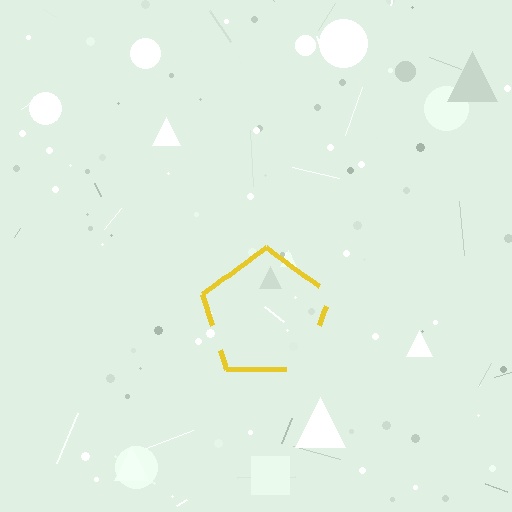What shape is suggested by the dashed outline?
The dashed outline suggests a pentagon.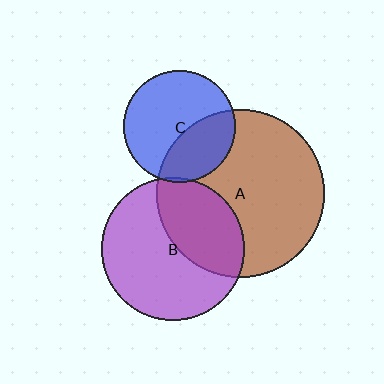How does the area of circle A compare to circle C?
Approximately 2.3 times.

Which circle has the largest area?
Circle A (brown).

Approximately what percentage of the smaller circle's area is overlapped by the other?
Approximately 40%.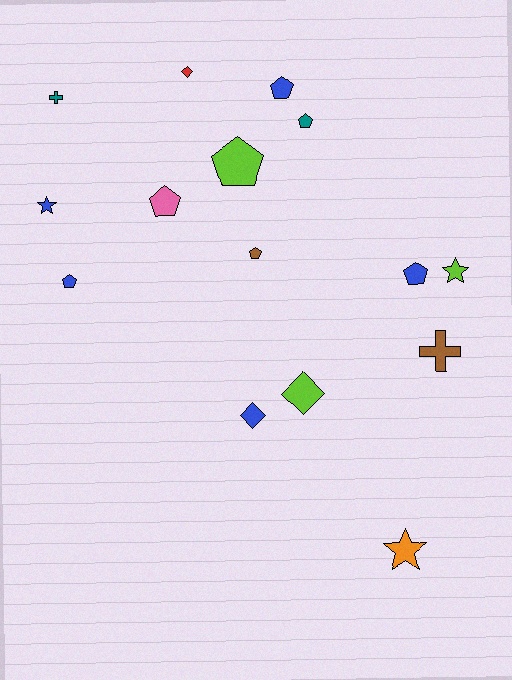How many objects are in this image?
There are 15 objects.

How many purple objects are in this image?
There are no purple objects.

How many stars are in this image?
There are 3 stars.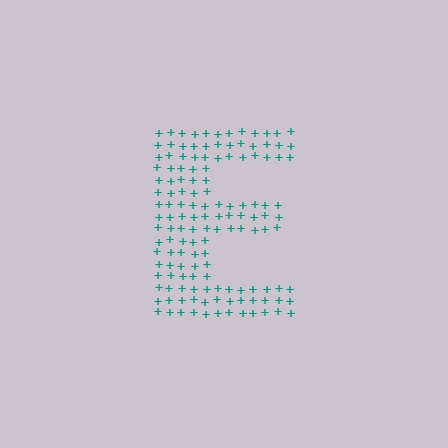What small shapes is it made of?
It is made of small plus signs.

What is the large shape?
The large shape is the letter E.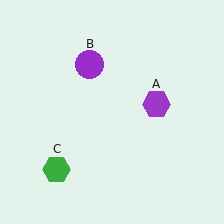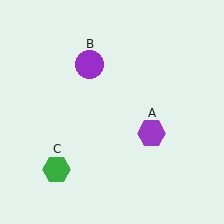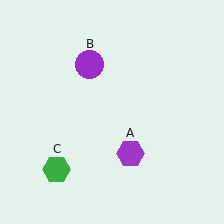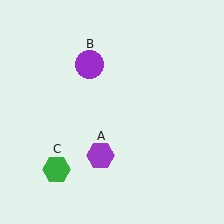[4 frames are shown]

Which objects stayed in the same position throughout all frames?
Purple circle (object B) and green hexagon (object C) remained stationary.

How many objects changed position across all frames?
1 object changed position: purple hexagon (object A).